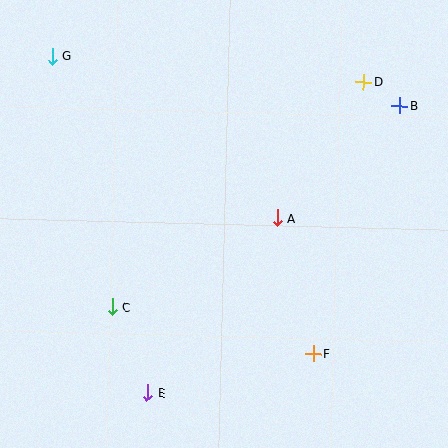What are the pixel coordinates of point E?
Point E is at (148, 393).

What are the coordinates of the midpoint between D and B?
The midpoint between D and B is at (382, 94).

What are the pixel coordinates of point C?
Point C is at (112, 307).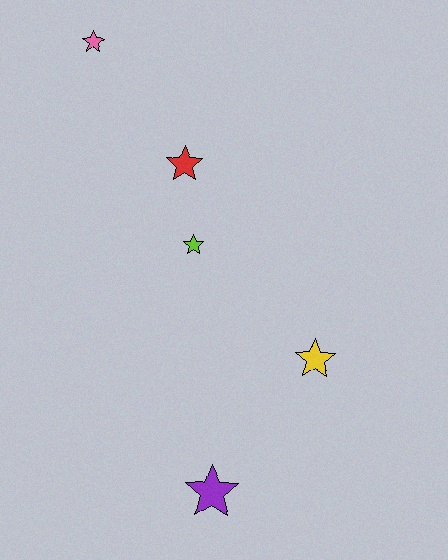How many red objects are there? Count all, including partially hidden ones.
There is 1 red object.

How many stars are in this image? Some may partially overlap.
There are 5 stars.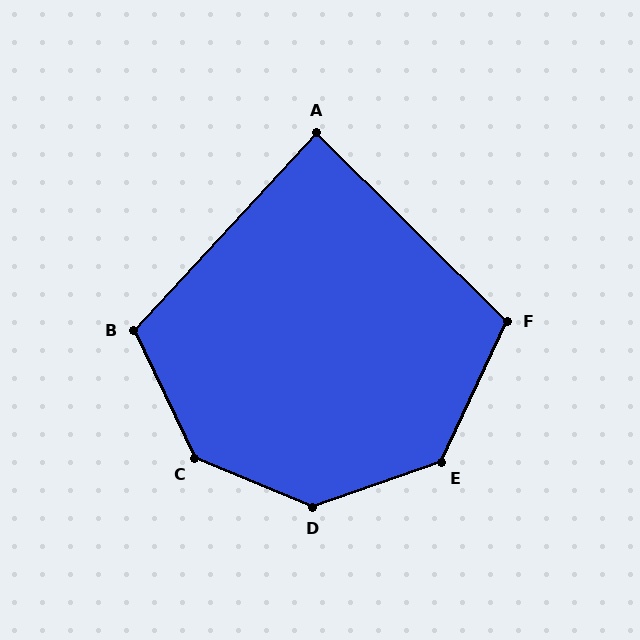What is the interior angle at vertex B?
Approximately 112 degrees (obtuse).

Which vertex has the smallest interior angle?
A, at approximately 88 degrees.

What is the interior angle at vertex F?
Approximately 110 degrees (obtuse).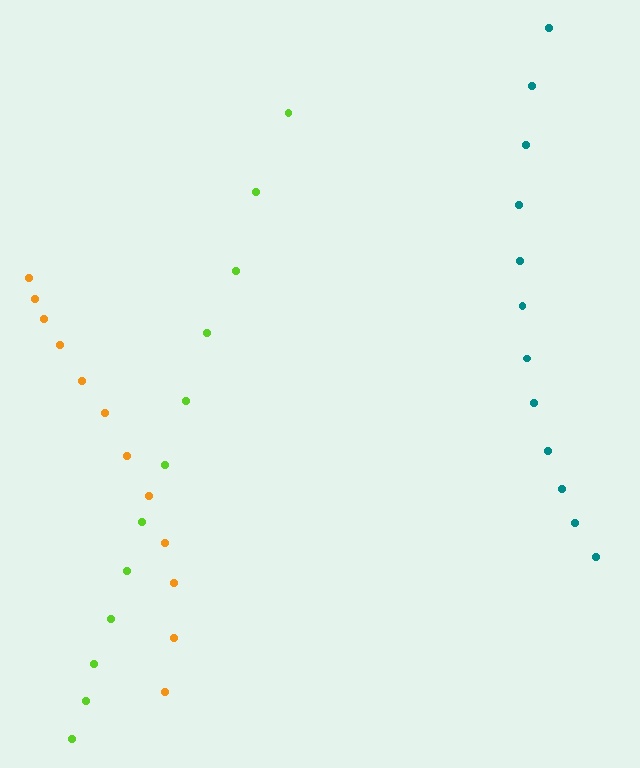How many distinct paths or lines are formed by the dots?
There are 3 distinct paths.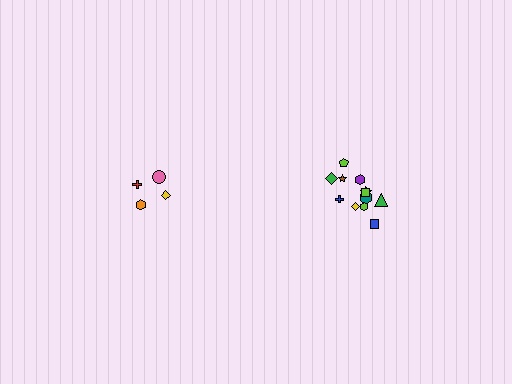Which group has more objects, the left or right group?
The right group.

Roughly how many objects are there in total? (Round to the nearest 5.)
Roughly 15 objects in total.